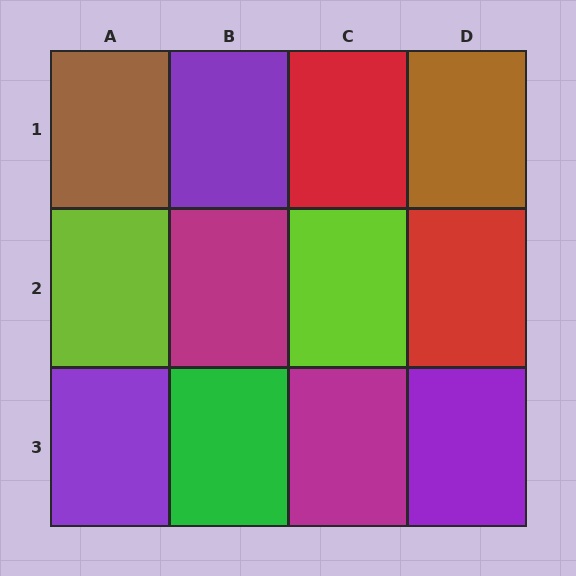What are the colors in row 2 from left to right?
Lime, magenta, lime, red.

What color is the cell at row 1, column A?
Brown.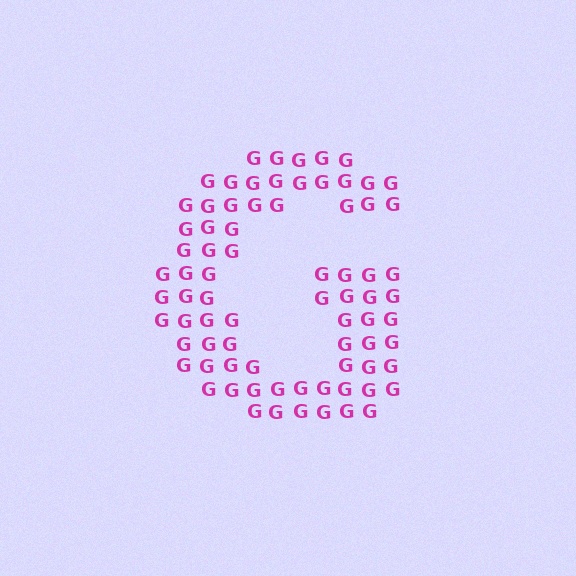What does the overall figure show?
The overall figure shows the letter G.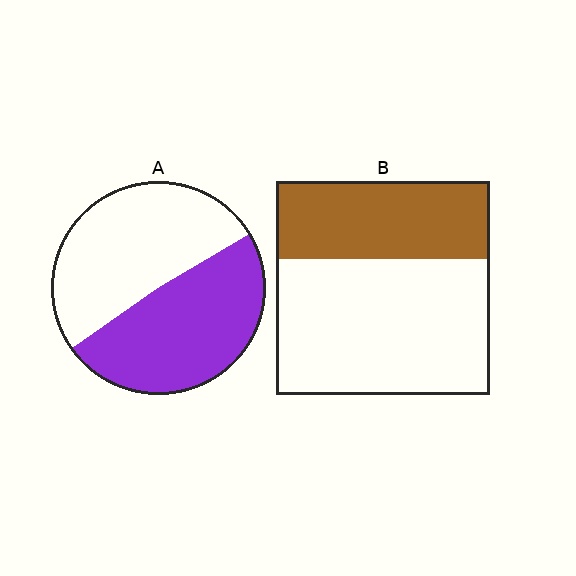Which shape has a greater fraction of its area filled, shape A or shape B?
Shape A.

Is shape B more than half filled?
No.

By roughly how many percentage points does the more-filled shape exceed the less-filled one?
By roughly 15 percentage points (A over B).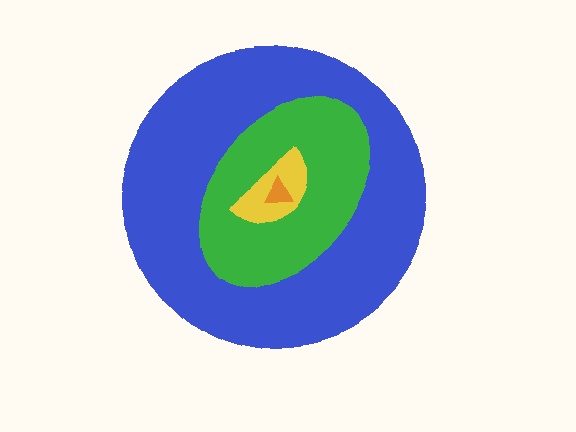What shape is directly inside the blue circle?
The green ellipse.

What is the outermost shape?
The blue circle.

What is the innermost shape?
The orange triangle.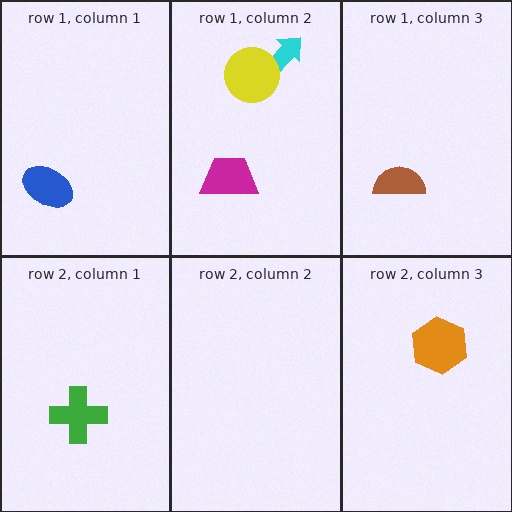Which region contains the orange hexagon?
The row 2, column 3 region.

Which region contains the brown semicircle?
The row 1, column 3 region.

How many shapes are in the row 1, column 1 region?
1.